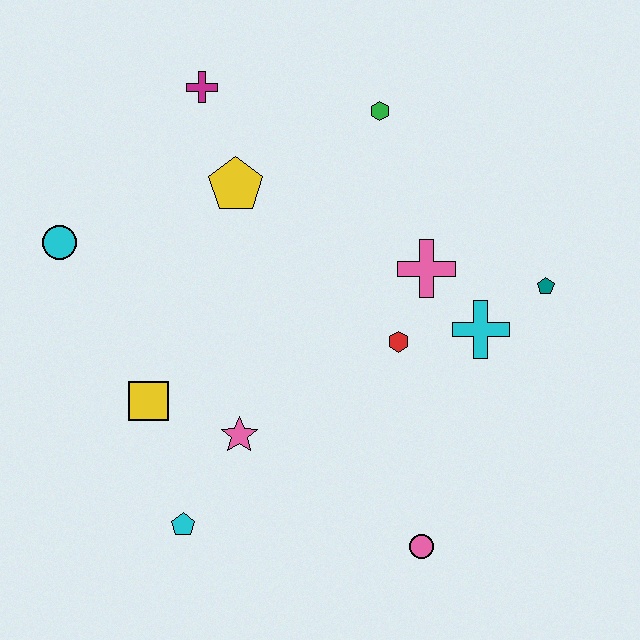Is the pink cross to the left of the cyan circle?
No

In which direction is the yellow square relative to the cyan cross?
The yellow square is to the left of the cyan cross.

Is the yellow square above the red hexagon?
No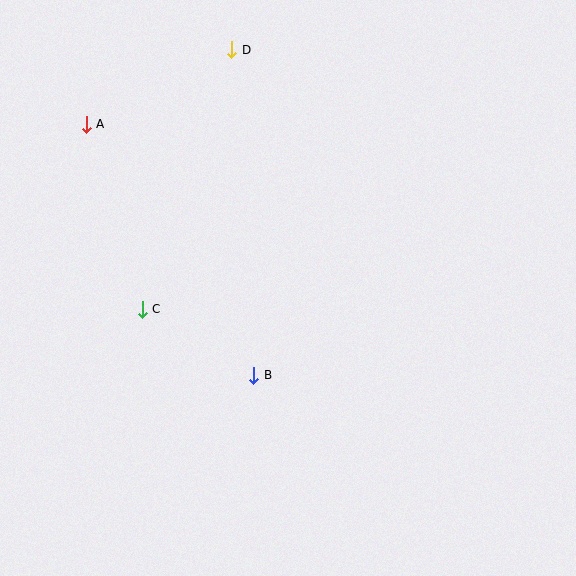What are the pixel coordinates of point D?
Point D is at (232, 50).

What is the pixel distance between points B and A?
The distance between B and A is 302 pixels.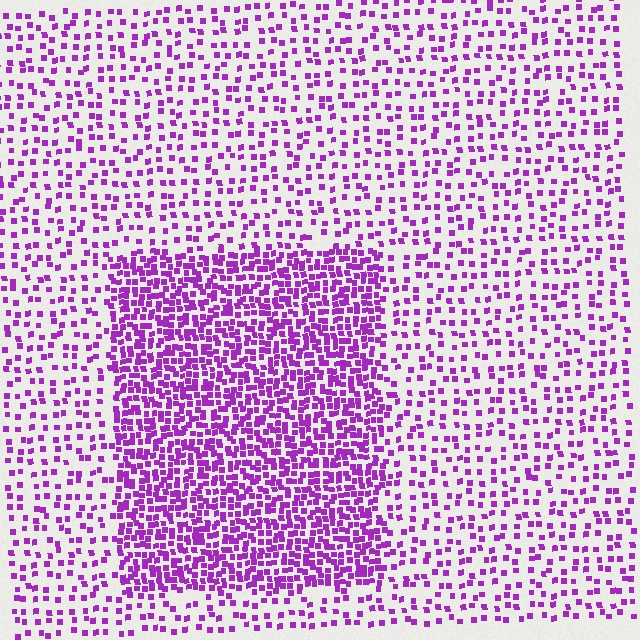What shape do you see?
I see a rectangle.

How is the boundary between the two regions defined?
The boundary is defined by a change in element density (approximately 2.4x ratio). All elements are the same color, size, and shape.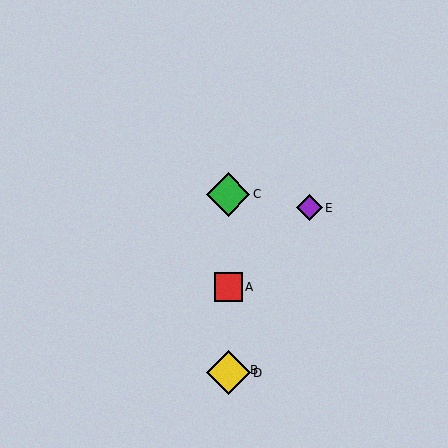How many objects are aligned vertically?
4 objects (A, B, C, D) are aligned vertically.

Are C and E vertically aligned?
No, C is at x≈228 and E is at x≈309.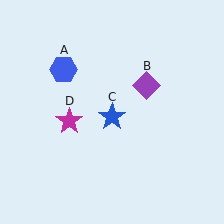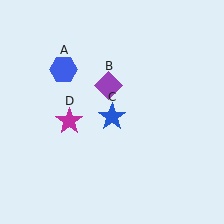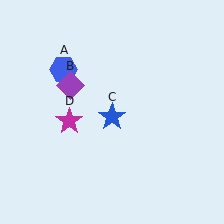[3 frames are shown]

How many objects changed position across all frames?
1 object changed position: purple diamond (object B).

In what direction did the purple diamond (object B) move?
The purple diamond (object B) moved left.